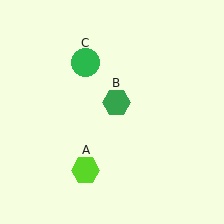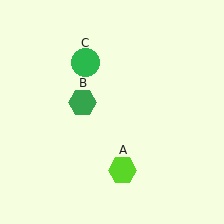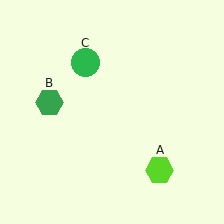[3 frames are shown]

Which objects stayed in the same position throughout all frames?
Green circle (object C) remained stationary.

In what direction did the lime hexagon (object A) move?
The lime hexagon (object A) moved right.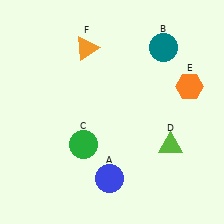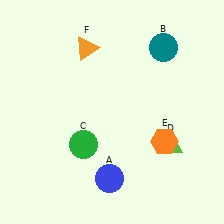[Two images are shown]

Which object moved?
The orange hexagon (E) moved down.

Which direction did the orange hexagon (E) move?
The orange hexagon (E) moved down.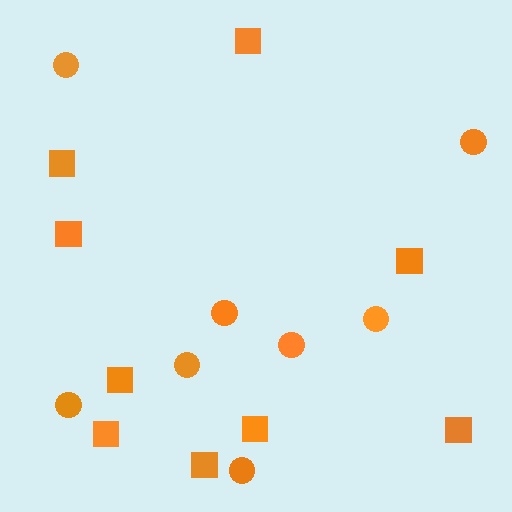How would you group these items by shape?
There are 2 groups: one group of circles (8) and one group of squares (9).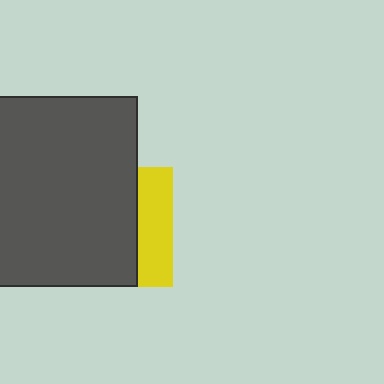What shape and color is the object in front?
The object in front is a dark gray square.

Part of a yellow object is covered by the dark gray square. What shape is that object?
It is a square.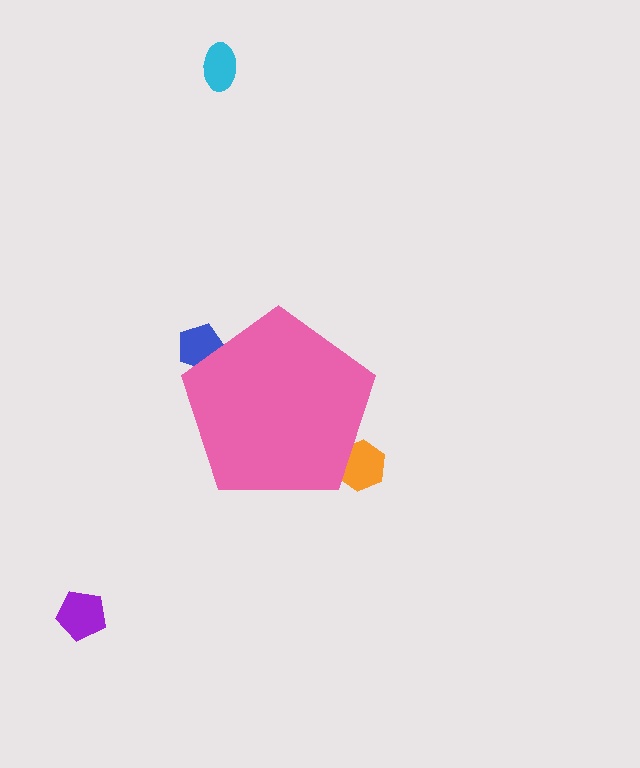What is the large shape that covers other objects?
A pink pentagon.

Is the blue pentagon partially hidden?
Yes, the blue pentagon is partially hidden behind the pink pentagon.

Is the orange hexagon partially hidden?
Yes, the orange hexagon is partially hidden behind the pink pentagon.